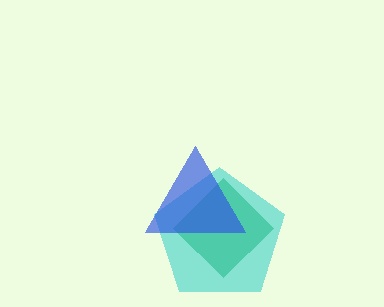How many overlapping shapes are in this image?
There are 3 overlapping shapes in the image.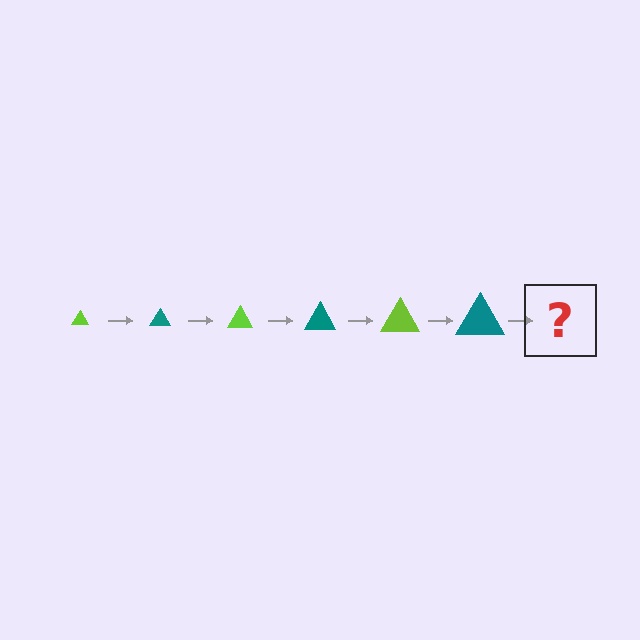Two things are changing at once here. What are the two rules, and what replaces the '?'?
The two rules are that the triangle grows larger each step and the color cycles through lime and teal. The '?' should be a lime triangle, larger than the previous one.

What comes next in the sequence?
The next element should be a lime triangle, larger than the previous one.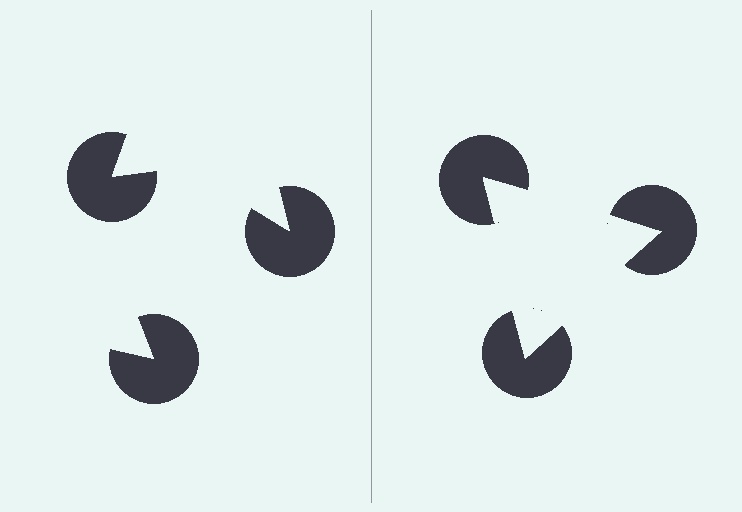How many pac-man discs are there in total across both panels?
6 — 3 on each side.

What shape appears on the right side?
An illusory triangle.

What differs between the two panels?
The pac-man discs are positioned identically on both sides; only the wedge orientations differ. On the right they align to a triangle; on the left they are misaligned.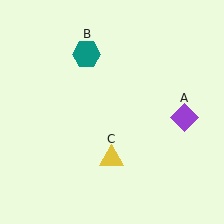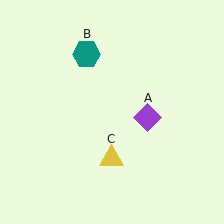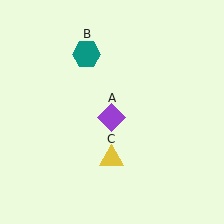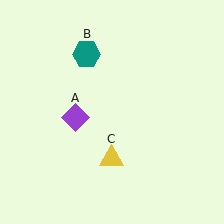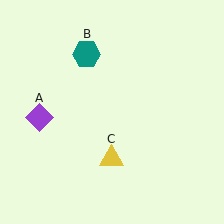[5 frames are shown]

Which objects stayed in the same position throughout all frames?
Teal hexagon (object B) and yellow triangle (object C) remained stationary.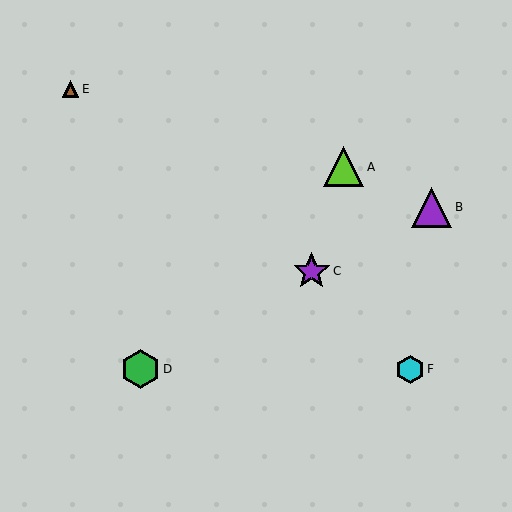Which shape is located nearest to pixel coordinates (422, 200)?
The purple triangle (labeled B) at (432, 208) is nearest to that location.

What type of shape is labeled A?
Shape A is a lime triangle.